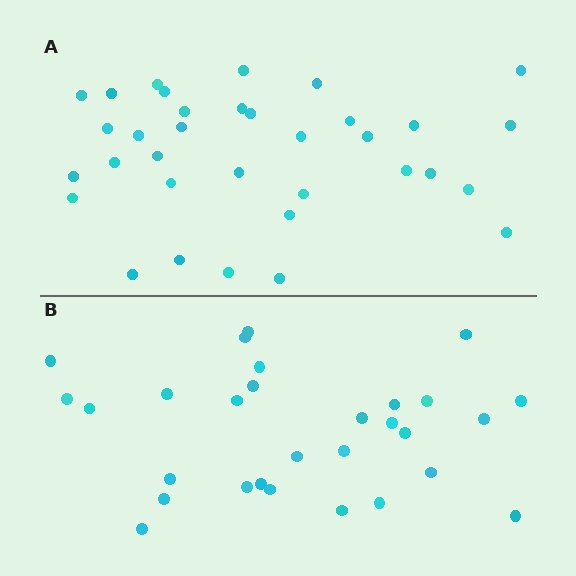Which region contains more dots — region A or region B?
Region A (the top region) has more dots.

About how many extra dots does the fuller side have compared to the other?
Region A has about 5 more dots than region B.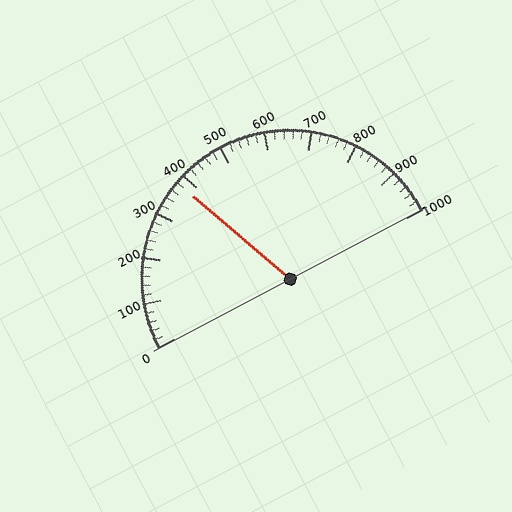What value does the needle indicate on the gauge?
The needle indicates approximately 380.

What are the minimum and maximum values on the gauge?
The gauge ranges from 0 to 1000.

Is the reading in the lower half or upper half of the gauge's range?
The reading is in the lower half of the range (0 to 1000).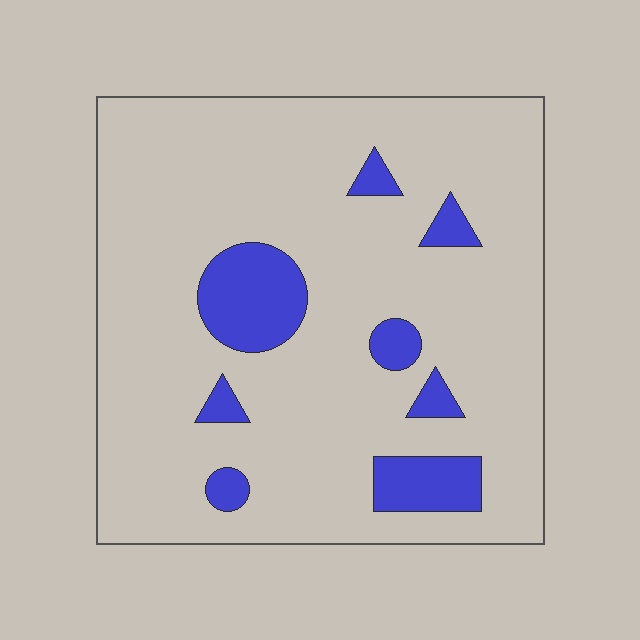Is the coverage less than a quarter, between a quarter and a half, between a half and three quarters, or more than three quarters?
Less than a quarter.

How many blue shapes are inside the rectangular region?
8.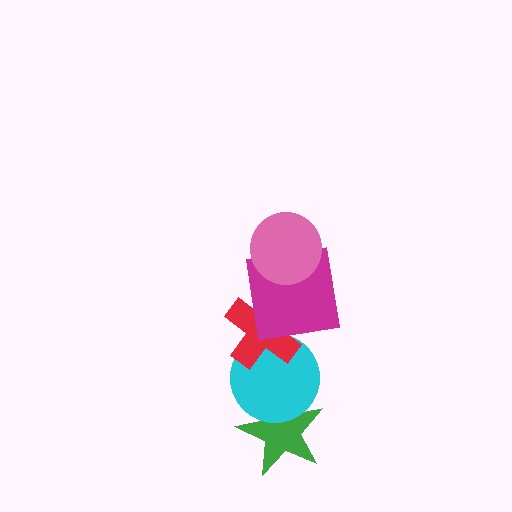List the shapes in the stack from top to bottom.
From top to bottom: the pink circle, the magenta square, the red cross, the cyan circle, the green star.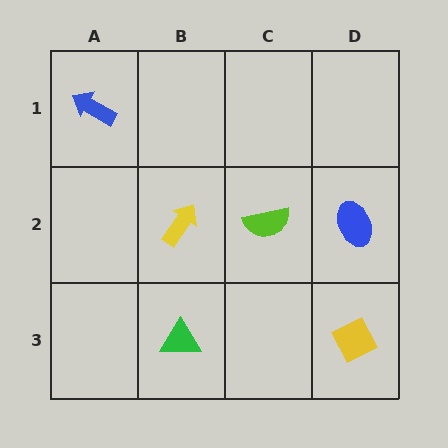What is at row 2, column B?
A yellow arrow.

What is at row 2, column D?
A blue ellipse.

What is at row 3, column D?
A yellow diamond.